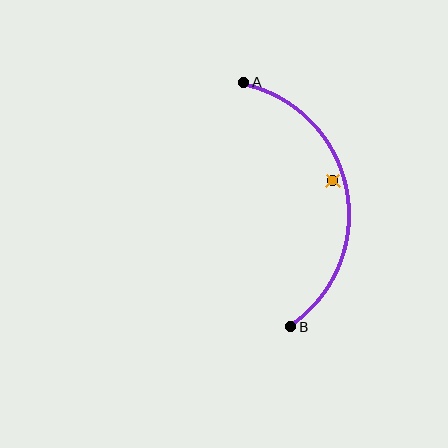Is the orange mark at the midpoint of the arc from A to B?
No — the orange mark does not lie on the arc at all. It sits slightly inside the curve.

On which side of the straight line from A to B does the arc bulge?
The arc bulges to the right of the straight line connecting A and B.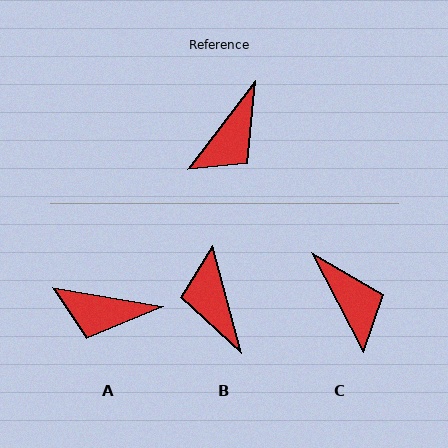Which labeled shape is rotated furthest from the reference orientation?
B, about 127 degrees away.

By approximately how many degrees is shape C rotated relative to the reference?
Approximately 65 degrees counter-clockwise.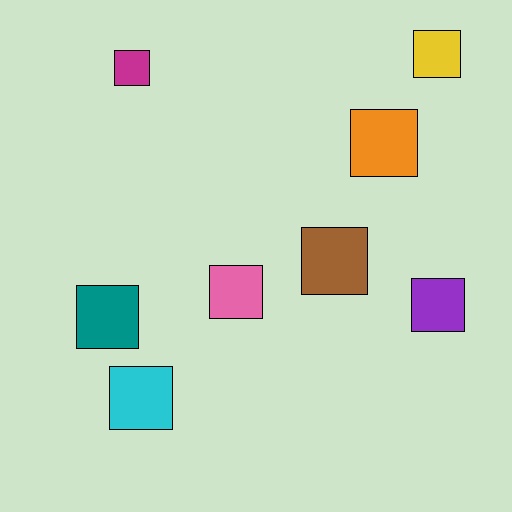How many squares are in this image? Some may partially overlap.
There are 8 squares.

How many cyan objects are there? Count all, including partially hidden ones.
There is 1 cyan object.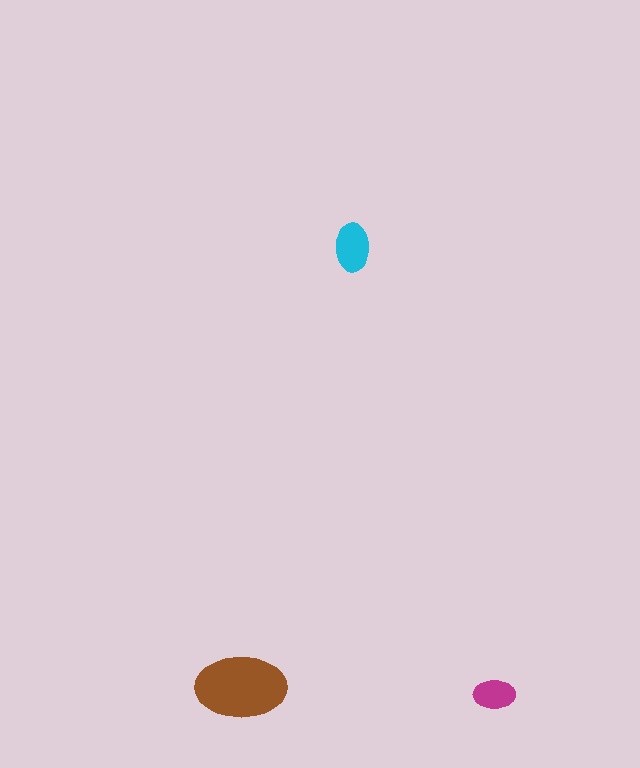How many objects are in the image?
There are 3 objects in the image.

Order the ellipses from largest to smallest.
the brown one, the cyan one, the magenta one.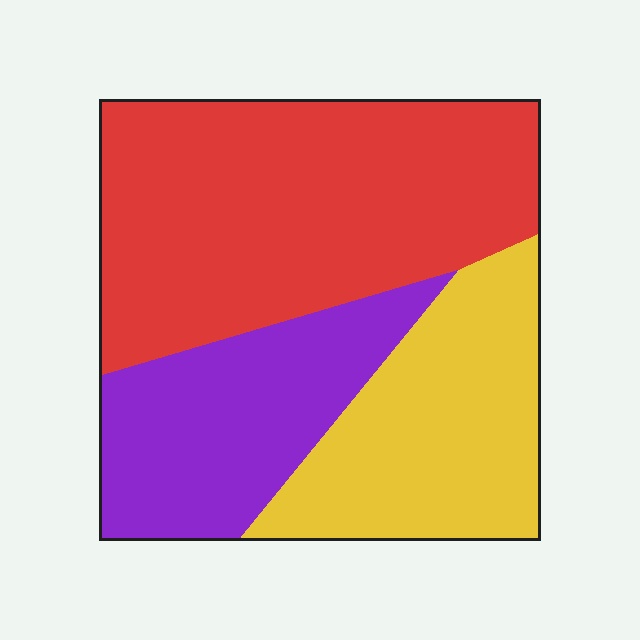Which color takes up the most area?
Red, at roughly 50%.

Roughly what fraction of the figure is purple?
Purple covers around 25% of the figure.